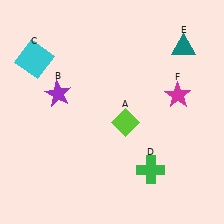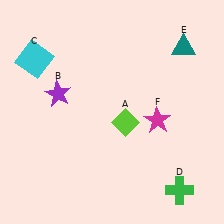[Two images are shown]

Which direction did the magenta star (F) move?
The magenta star (F) moved down.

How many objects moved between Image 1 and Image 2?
2 objects moved between the two images.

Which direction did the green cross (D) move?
The green cross (D) moved right.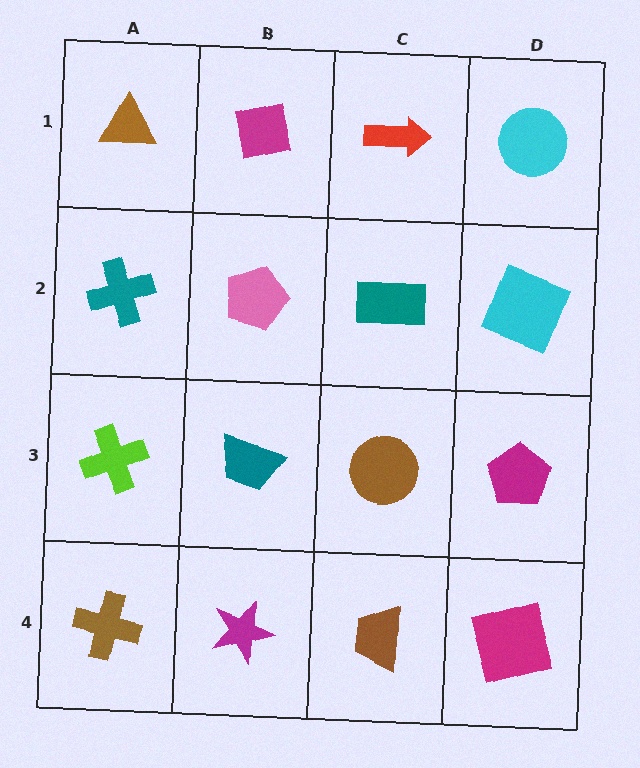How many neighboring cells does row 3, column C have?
4.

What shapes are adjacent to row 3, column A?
A teal cross (row 2, column A), a brown cross (row 4, column A), a teal trapezoid (row 3, column B).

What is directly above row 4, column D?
A magenta pentagon.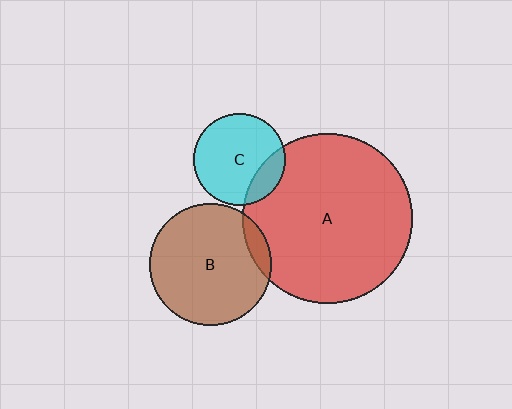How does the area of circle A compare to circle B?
Approximately 1.9 times.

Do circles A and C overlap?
Yes.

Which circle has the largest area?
Circle A (red).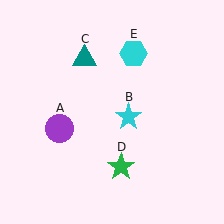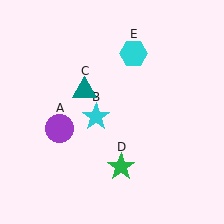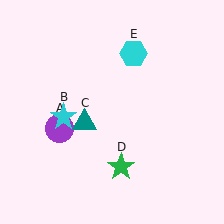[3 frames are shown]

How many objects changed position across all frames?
2 objects changed position: cyan star (object B), teal triangle (object C).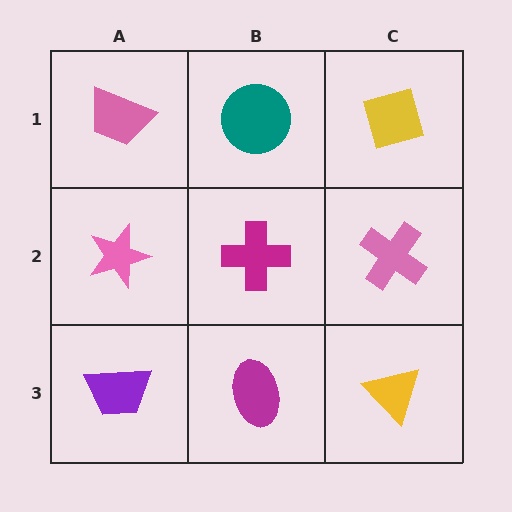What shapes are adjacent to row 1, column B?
A magenta cross (row 2, column B), a pink trapezoid (row 1, column A), a yellow diamond (row 1, column C).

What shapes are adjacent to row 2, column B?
A teal circle (row 1, column B), a magenta ellipse (row 3, column B), a pink star (row 2, column A), a pink cross (row 2, column C).